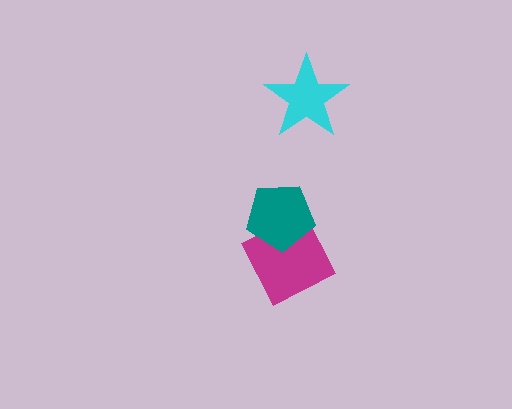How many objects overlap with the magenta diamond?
1 object overlaps with the magenta diamond.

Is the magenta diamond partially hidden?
Yes, it is partially covered by another shape.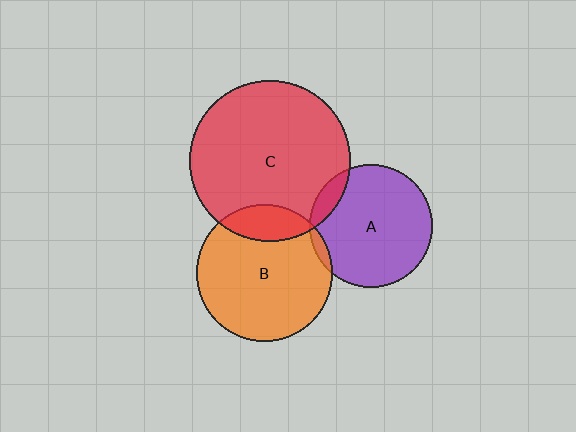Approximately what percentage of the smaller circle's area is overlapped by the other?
Approximately 5%.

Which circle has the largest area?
Circle C (red).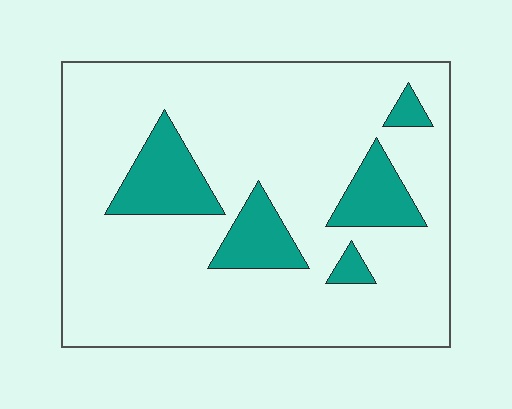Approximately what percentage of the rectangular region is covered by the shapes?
Approximately 15%.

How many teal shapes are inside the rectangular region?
5.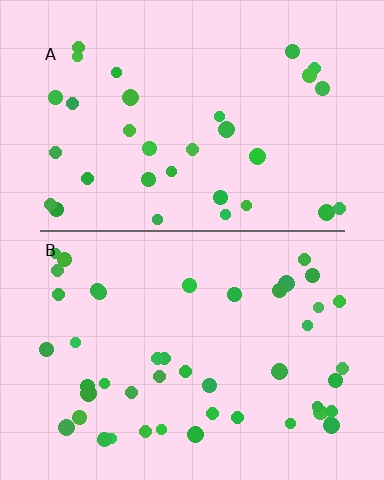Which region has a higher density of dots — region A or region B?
B (the bottom).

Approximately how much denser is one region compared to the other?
Approximately 1.4× — region B over region A.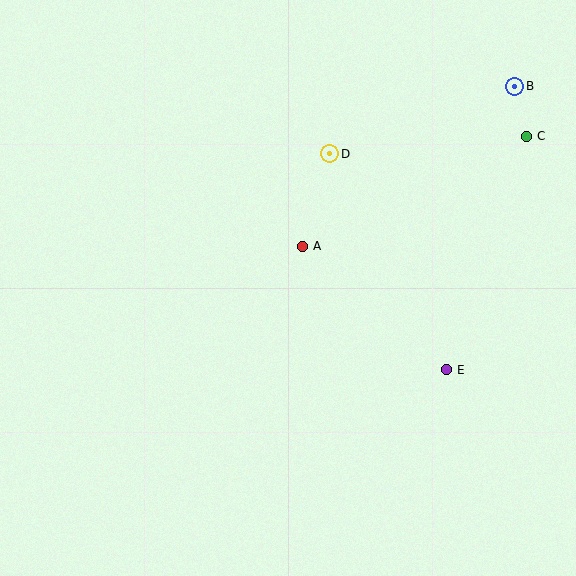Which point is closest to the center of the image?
Point A at (302, 246) is closest to the center.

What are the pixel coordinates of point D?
Point D is at (330, 154).